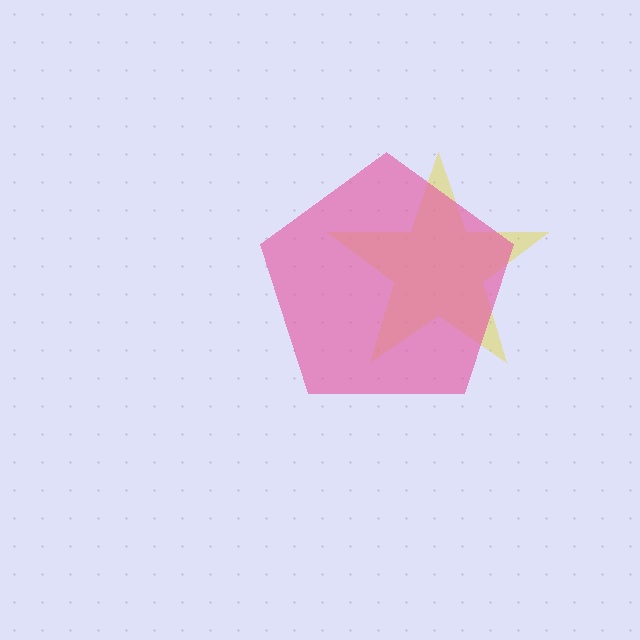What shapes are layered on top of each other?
The layered shapes are: a yellow star, a pink pentagon.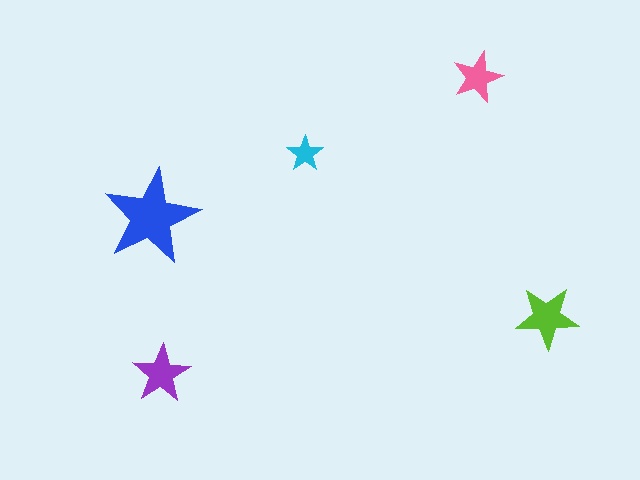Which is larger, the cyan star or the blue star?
The blue one.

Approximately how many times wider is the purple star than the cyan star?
About 1.5 times wider.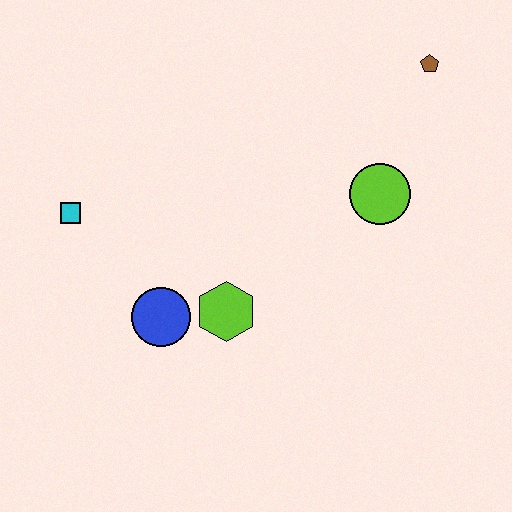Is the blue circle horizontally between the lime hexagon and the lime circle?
No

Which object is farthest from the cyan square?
The brown pentagon is farthest from the cyan square.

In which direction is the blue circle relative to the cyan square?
The blue circle is below the cyan square.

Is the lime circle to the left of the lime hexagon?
No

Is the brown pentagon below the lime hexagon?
No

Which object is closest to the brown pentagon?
The lime circle is closest to the brown pentagon.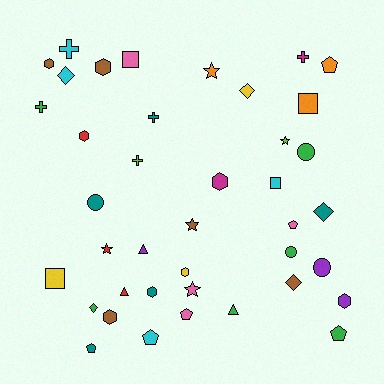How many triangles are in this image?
There are 3 triangles.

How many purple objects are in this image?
There are 3 purple objects.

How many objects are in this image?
There are 40 objects.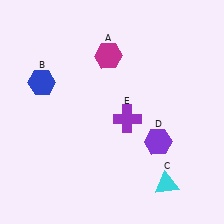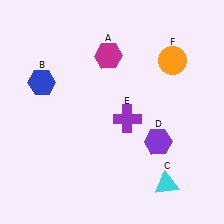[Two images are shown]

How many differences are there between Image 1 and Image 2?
There is 1 difference between the two images.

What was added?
An orange circle (F) was added in Image 2.